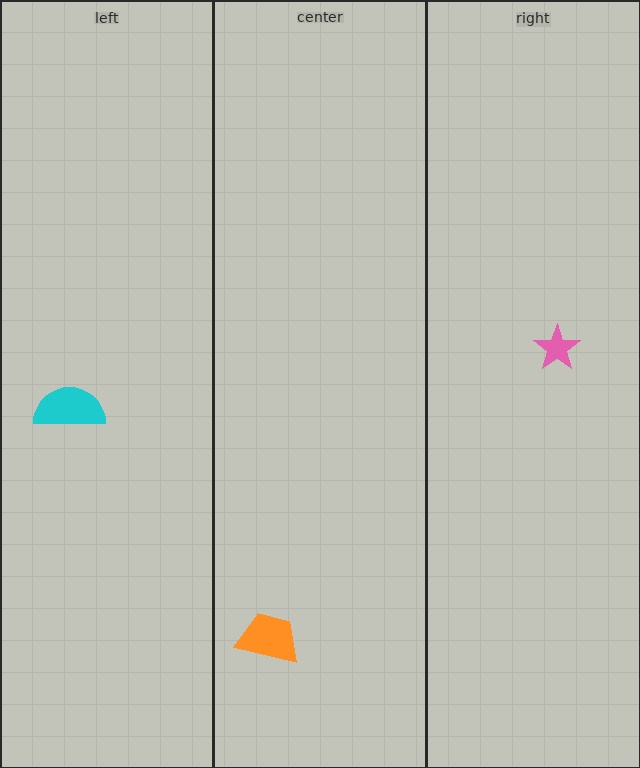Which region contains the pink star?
The right region.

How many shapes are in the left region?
1.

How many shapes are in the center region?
1.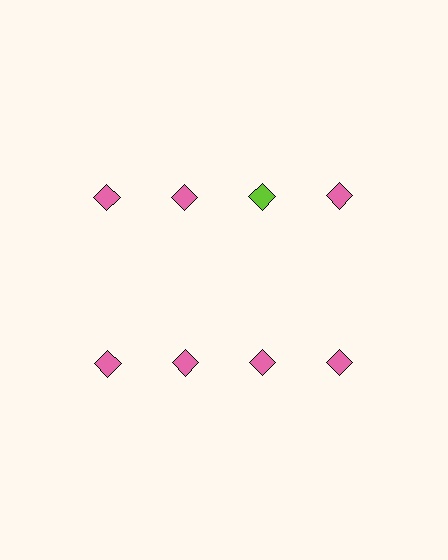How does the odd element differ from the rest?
It has a different color: lime instead of pink.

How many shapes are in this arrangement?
There are 8 shapes arranged in a grid pattern.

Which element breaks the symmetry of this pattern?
The lime diamond in the top row, center column breaks the symmetry. All other shapes are pink diamonds.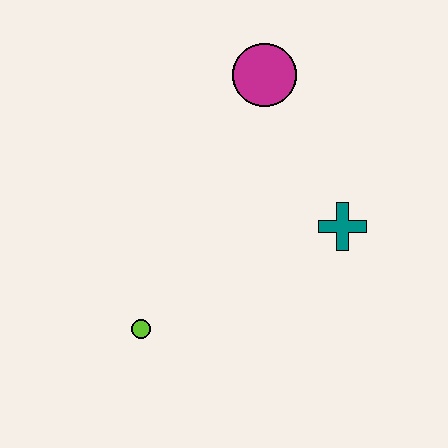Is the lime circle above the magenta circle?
No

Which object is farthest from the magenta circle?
The lime circle is farthest from the magenta circle.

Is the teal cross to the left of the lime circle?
No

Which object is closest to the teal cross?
The magenta circle is closest to the teal cross.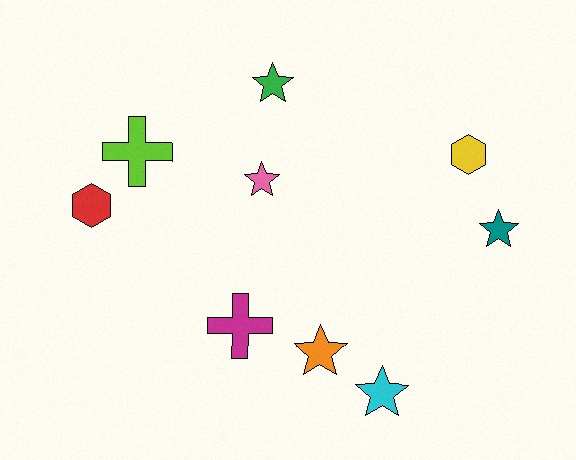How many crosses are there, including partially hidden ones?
There are 2 crosses.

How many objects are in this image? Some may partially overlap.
There are 9 objects.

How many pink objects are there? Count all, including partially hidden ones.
There is 1 pink object.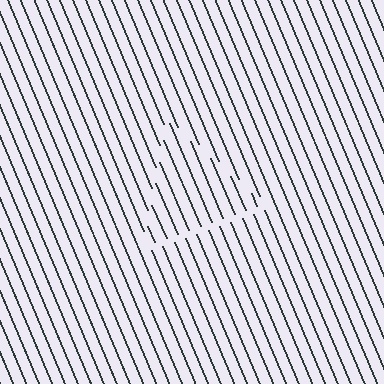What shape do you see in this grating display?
An illusory triangle. The interior of the shape contains the same grating, shifted by half a period — the contour is defined by the phase discontinuity where line-ends from the inner and outer gratings abut.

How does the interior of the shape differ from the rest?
The interior of the shape contains the same grating, shifted by half a period — the contour is defined by the phase discontinuity where line-ends from the inner and outer gratings abut.